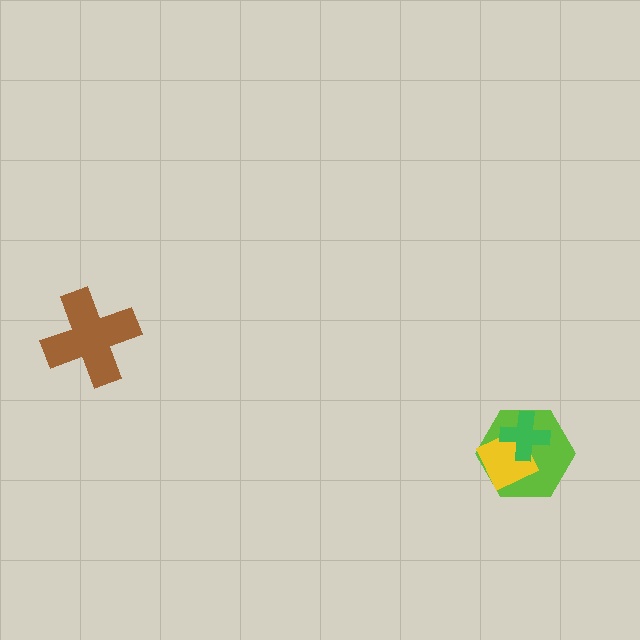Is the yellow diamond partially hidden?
Yes, it is partially covered by another shape.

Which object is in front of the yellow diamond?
The green cross is in front of the yellow diamond.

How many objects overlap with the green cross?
2 objects overlap with the green cross.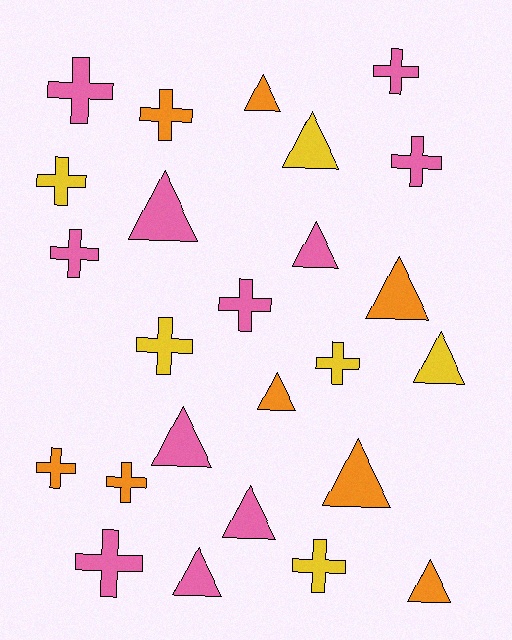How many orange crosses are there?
There are 3 orange crosses.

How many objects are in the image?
There are 25 objects.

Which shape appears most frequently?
Cross, with 13 objects.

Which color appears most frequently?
Pink, with 11 objects.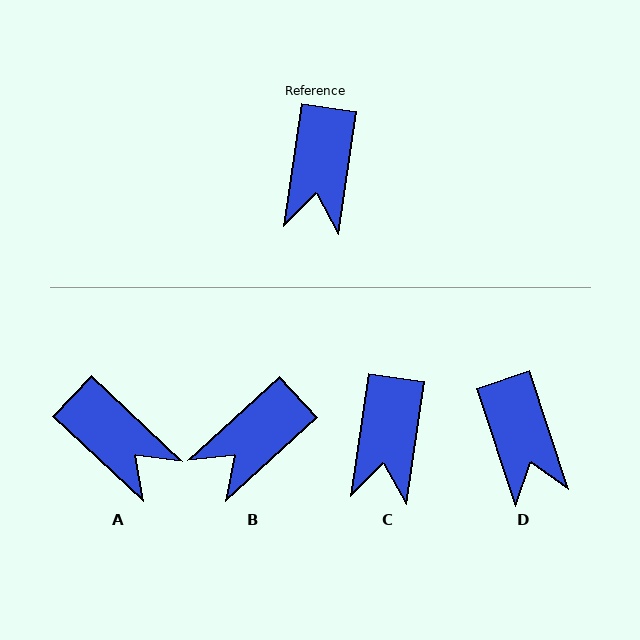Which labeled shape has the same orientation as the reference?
C.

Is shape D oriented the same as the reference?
No, it is off by about 26 degrees.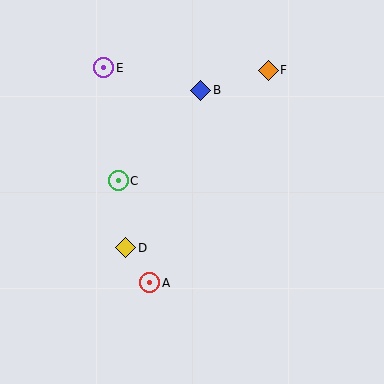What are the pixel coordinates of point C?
Point C is at (118, 181).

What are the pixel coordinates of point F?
Point F is at (268, 70).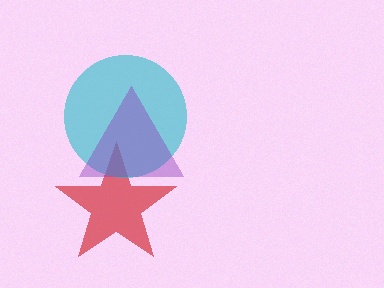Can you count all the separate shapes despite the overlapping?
Yes, there are 3 separate shapes.